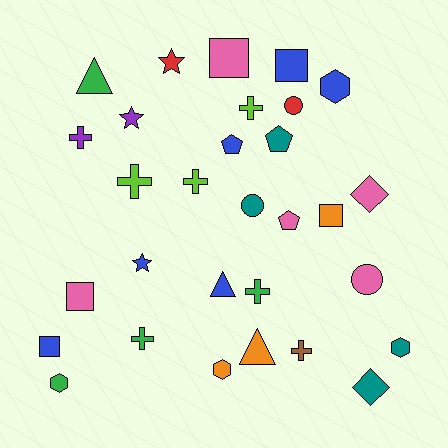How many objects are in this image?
There are 30 objects.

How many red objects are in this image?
There are 2 red objects.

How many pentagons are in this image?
There are 3 pentagons.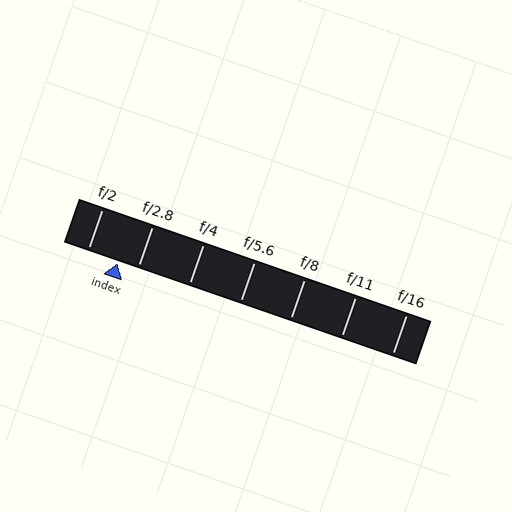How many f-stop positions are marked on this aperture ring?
There are 7 f-stop positions marked.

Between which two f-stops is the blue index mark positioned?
The index mark is between f/2 and f/2.8.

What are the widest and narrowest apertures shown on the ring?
The widest aperture shown is f/2 and the narrowest is f/16.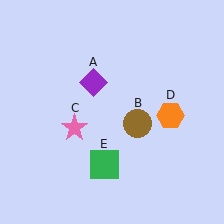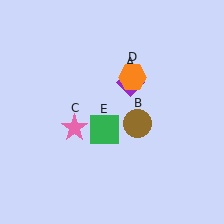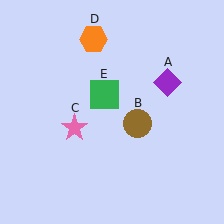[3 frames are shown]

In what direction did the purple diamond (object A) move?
The purple diamond (object A) moved right.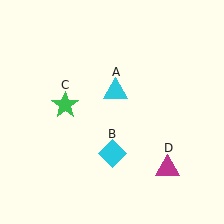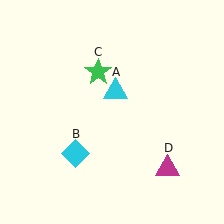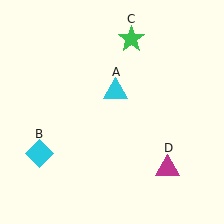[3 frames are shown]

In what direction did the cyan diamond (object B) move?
The cyan diamond (object B) moved left.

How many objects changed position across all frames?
2 objects changed position: cyan diamond (object B), green star (object C).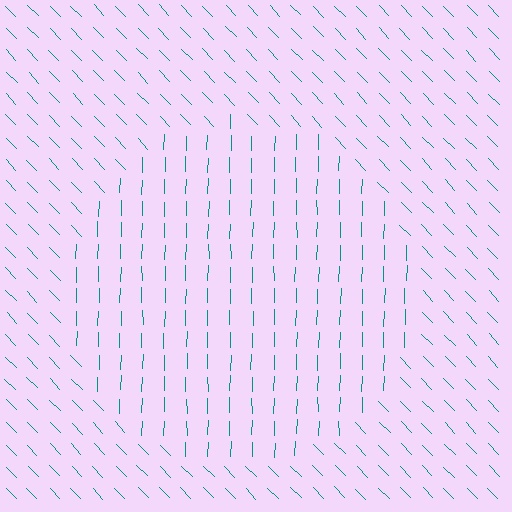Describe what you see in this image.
The image is filled with small teal line segments. A circle region in the image has lines oriented differently from the surrounding lines, creating a visible texture boundary.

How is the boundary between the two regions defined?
The boundary is defined purely by a change in line orientation (approximately 45 degrees difference). All lines are the same color and thickness.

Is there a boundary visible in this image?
Yes, there is a texture boundary formed by a change in line orientation.